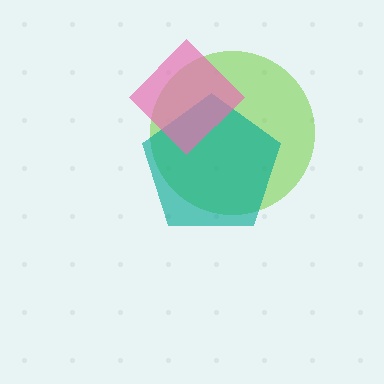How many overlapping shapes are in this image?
There are 3 overlapping shapes in the image.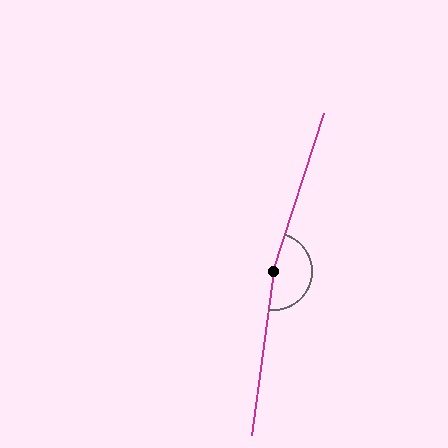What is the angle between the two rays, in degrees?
Approximately 170 degrees.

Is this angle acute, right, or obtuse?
It is obtuse.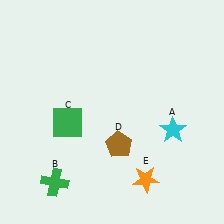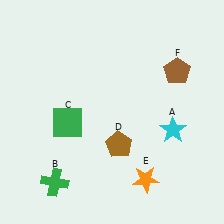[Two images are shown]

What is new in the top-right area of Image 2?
A brown pentagon (F) was added in the top-right area of Image 2.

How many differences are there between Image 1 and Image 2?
There is 1 difference between the two images.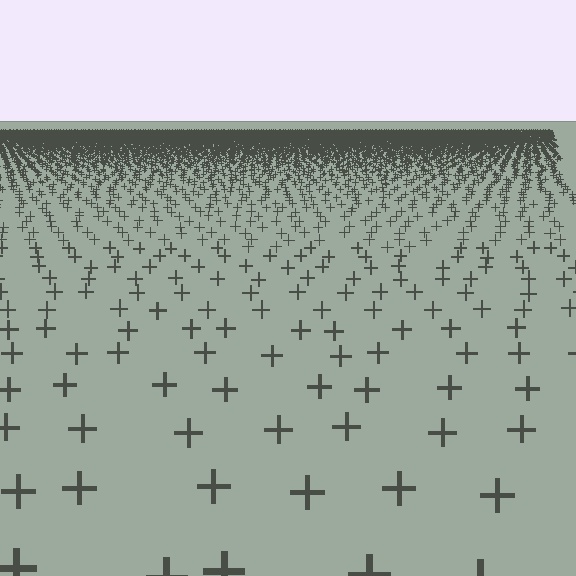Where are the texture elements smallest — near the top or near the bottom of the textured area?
Near the top.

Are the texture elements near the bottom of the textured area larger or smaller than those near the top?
Larger. Near the bottom, elements are closer to the viewer and appear at a bigger on-screen size.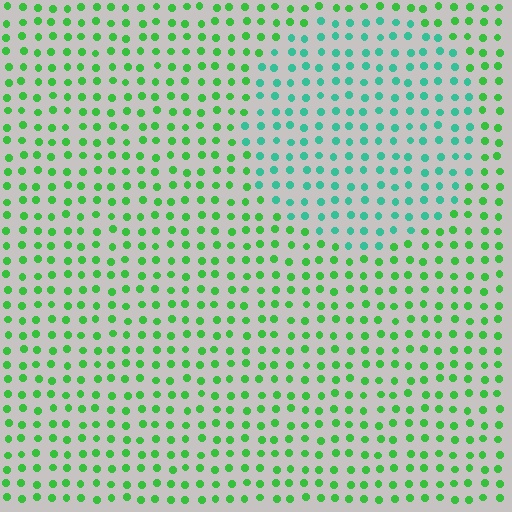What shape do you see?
I see a circle.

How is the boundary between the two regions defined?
The boundary is defined purely by a slight shift in hue (about 40 degrees). Spacing, size, and orientation are identical on both sides.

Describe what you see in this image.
The image is filled with small green elements in a uniform arrangement. A circle-shaped region is visible where the elements are tinted to a slightly different hue, forming a subtle color boundary.